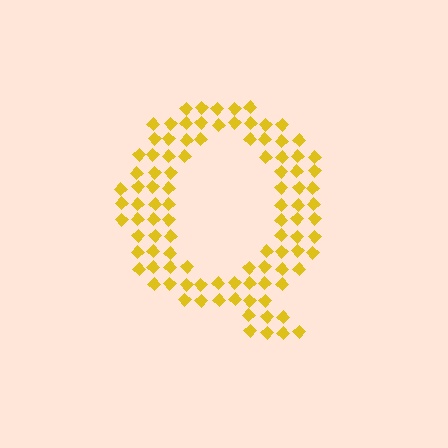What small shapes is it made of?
It is made of small diamonds.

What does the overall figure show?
The overall figure shows the letter Q.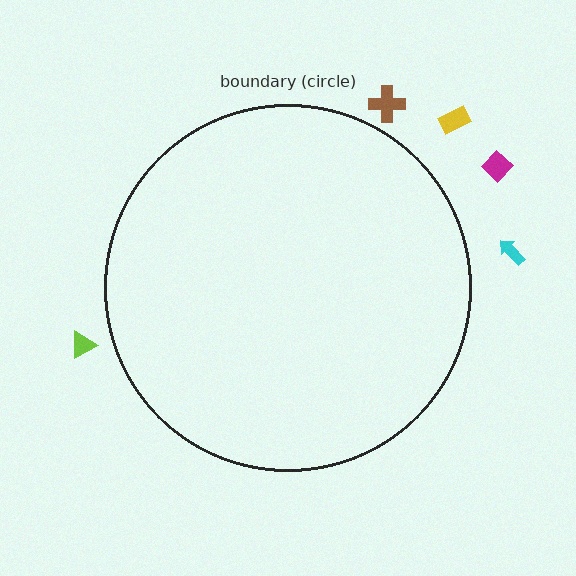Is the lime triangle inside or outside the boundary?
Outside.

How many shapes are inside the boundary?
0 inside, 5 outside.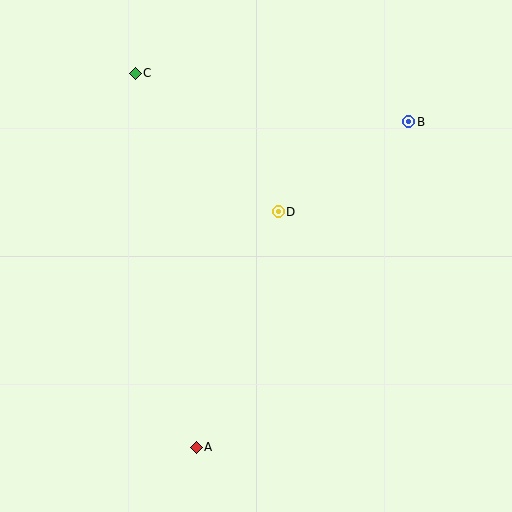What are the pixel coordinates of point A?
Point A is at (196, 447).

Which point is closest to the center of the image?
Point D at (278, 212) is closest to the center.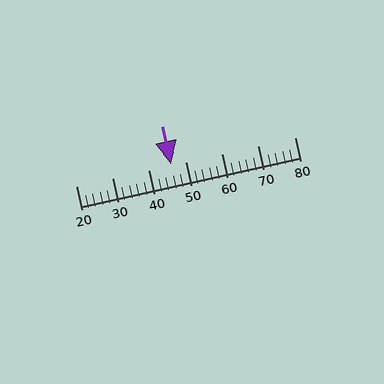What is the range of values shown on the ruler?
The ruler shows values from 20 to 80.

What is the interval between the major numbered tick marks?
The major tick marks are spaced 10 units apart.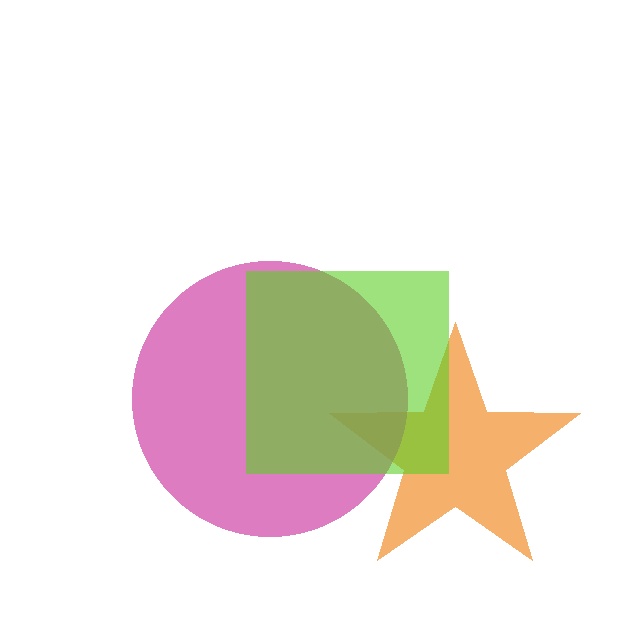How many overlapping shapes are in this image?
There are 3 overlapping shapes in the image.